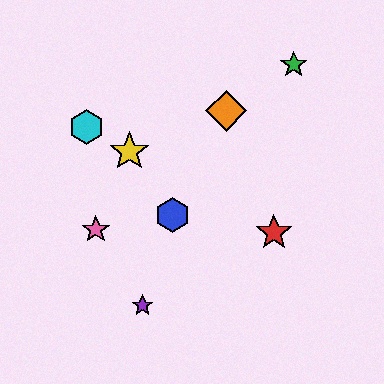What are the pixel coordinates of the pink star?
The pink star is at (96, 230).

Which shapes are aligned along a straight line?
The red star, the yellow star, the cyan hexagon are aligned along a straight line.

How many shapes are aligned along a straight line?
3 shapes (the red star, the yellow star, the cyan hexagon) are aligned along a straight line.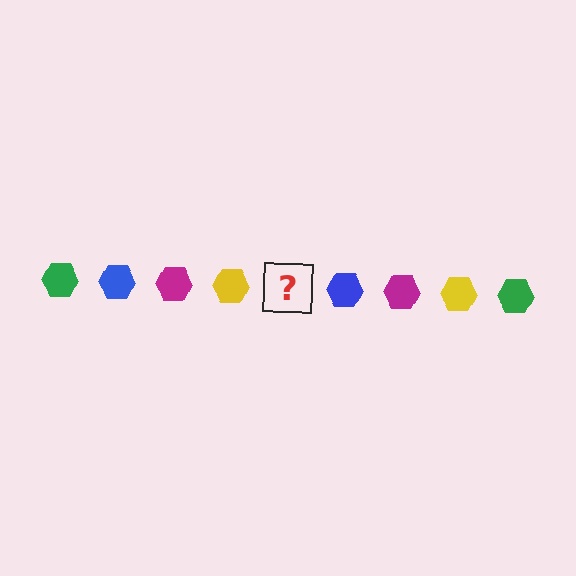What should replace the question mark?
The question mark should be replaced with a green hexagon.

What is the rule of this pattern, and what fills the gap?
The rule is that the pattern cycles through green, blue, magenta, yellow hexagons. The gap should be filled with a green hexagon.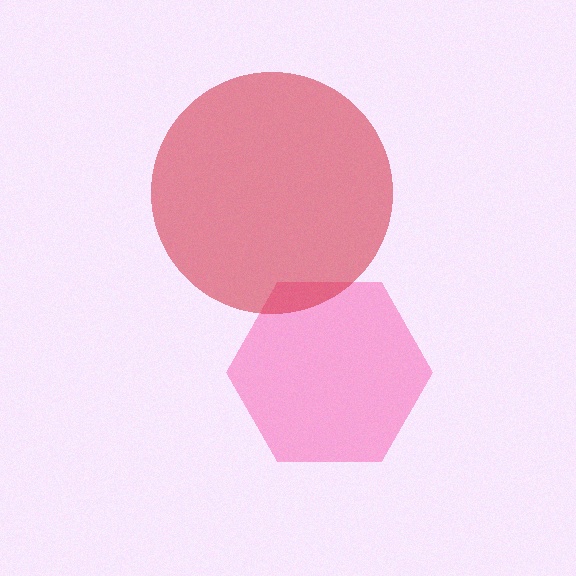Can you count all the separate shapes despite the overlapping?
Yes, there are 2 separate shapes.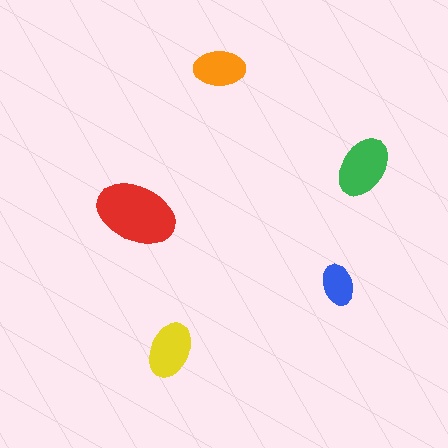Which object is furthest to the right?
The green ellipse is rightmost.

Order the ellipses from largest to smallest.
the red one, the green one, the yellow one, the orange one, the blue one.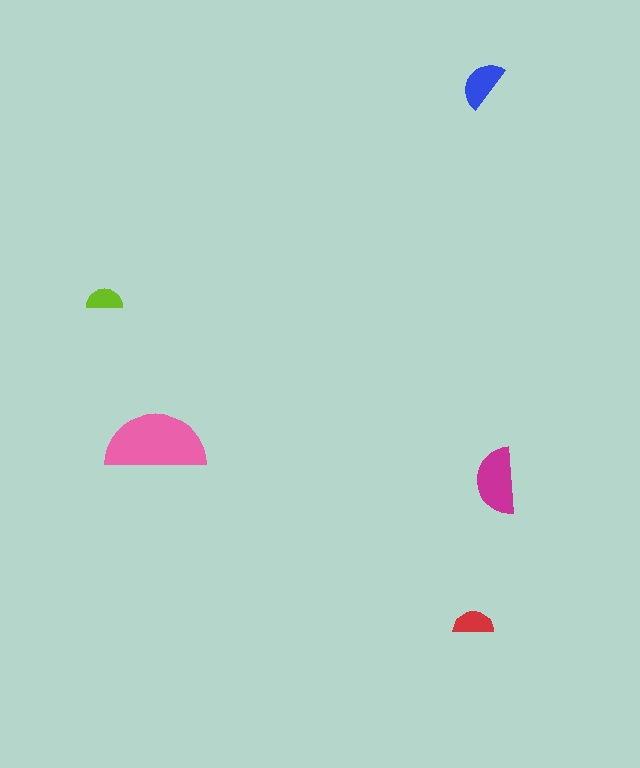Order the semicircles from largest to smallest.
the pink one, the magenta one, the blue one, the red one, the lime one.